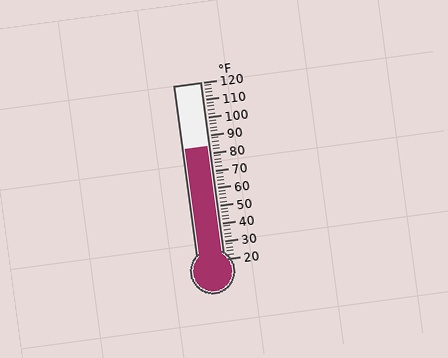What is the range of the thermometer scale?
The thermometer scale ranges from 20°F to 120°F.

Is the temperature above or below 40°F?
The temperature is above 40°F.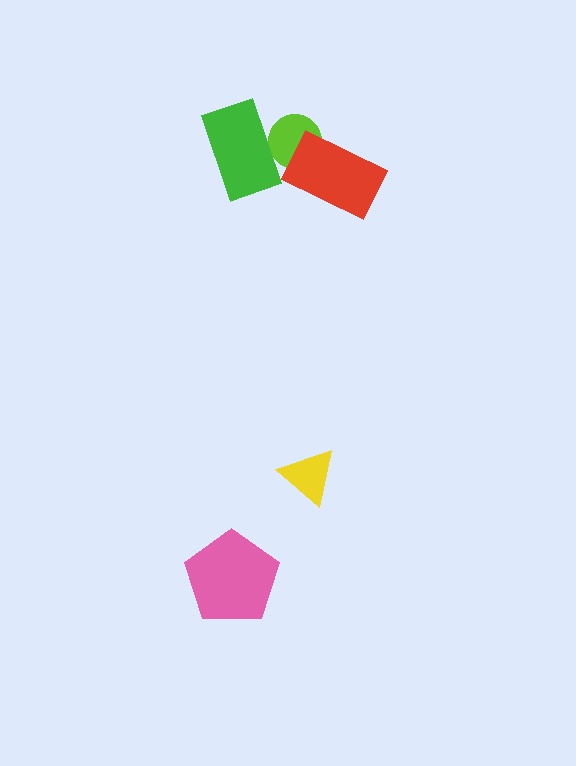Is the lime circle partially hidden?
Yes, it is partially covered by another shape.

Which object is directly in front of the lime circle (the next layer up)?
The red rectangle is directly in front of the lime circle.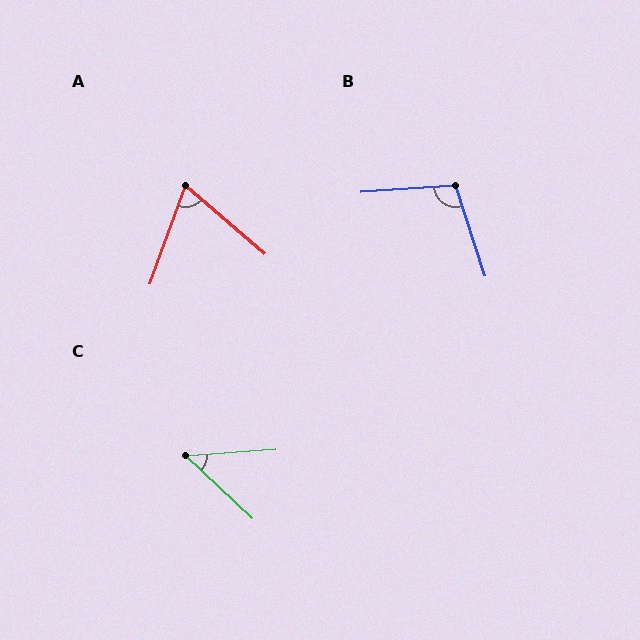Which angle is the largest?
B, at approximately 104 degrees.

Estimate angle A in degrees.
Approximately 69 degrees.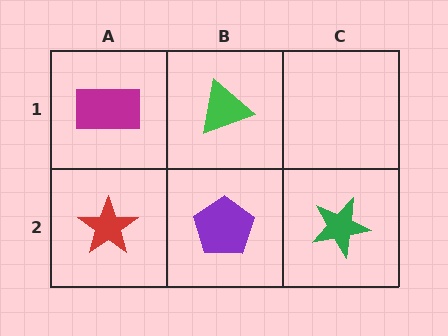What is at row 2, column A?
A red star.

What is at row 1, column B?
A green triangle.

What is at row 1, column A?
A magenta rectangle.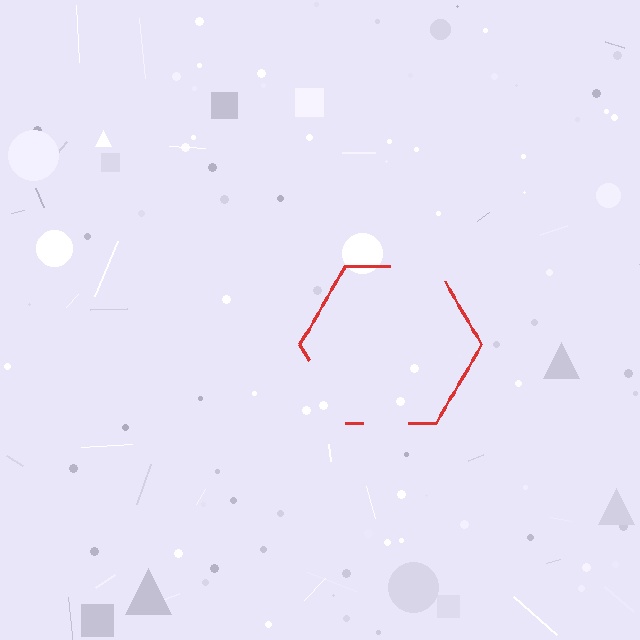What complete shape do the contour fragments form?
The contour fragments form a hexagon.